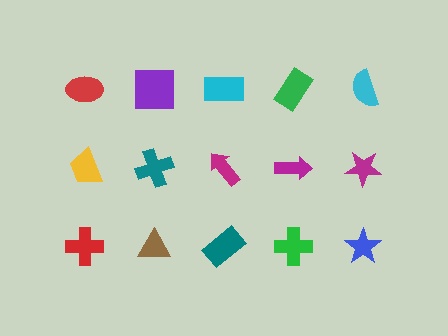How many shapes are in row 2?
5 shapes.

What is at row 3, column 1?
A red cross.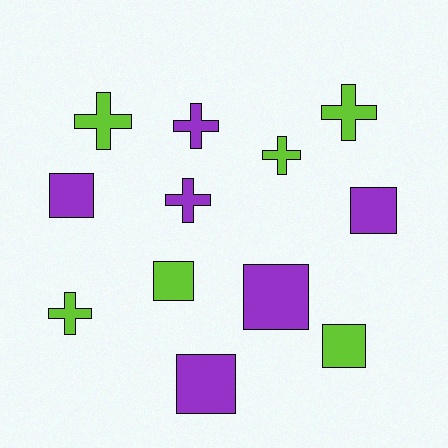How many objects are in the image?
There are 12 objects.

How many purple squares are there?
There are 4 purple squares.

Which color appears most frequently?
Purple, with 6 objects.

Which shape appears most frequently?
Square, with 6 objects.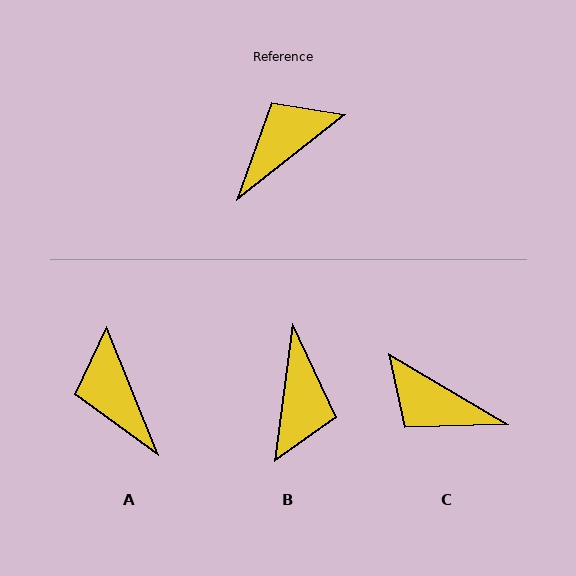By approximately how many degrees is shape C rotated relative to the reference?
Approximately 112 degrees counter-clockwise.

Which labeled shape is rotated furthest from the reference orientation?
B, about 135 degrees away.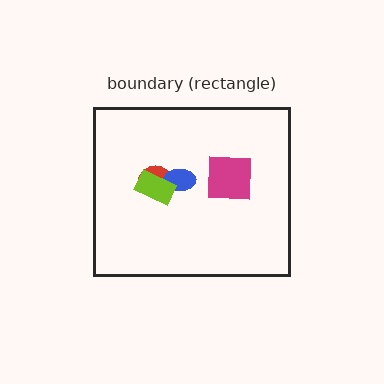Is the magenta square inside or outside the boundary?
Inside.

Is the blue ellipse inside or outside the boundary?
Inside.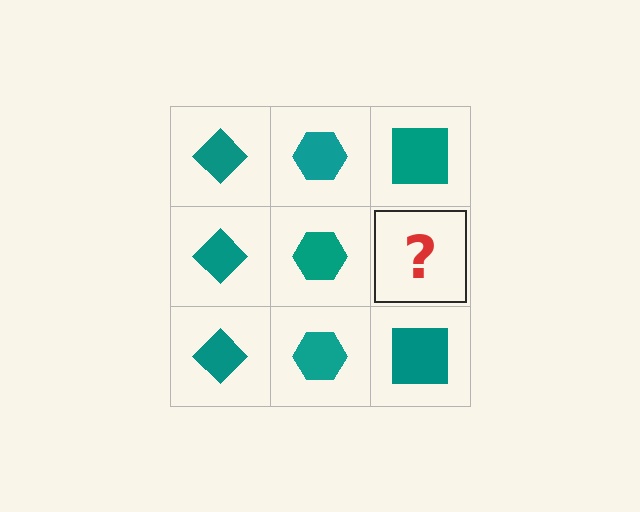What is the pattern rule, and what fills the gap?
The rule is that each column has a consistent shape. The gap should be filled with a teal square.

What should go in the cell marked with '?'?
The missing cell should contain a teal square.